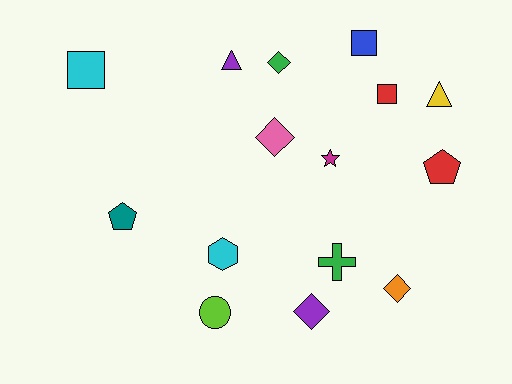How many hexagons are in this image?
There is 1 hexagon.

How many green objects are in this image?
There are 2 green objects.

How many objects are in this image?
There are 15 objects.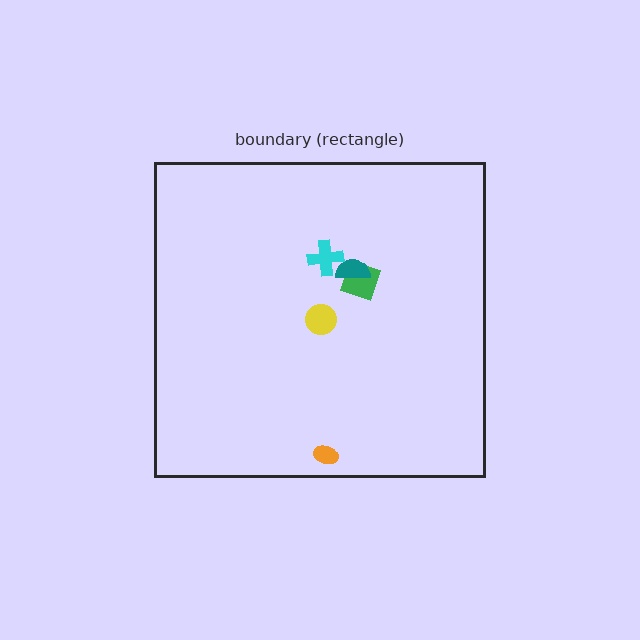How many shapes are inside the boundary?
5 inside, 0 outside.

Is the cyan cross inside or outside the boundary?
Inside.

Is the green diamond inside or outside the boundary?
Inside.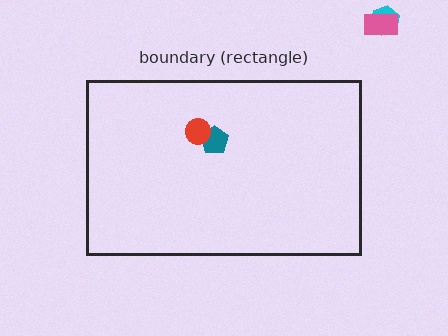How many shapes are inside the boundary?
2 inside, 2 outside.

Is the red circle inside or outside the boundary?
Inside.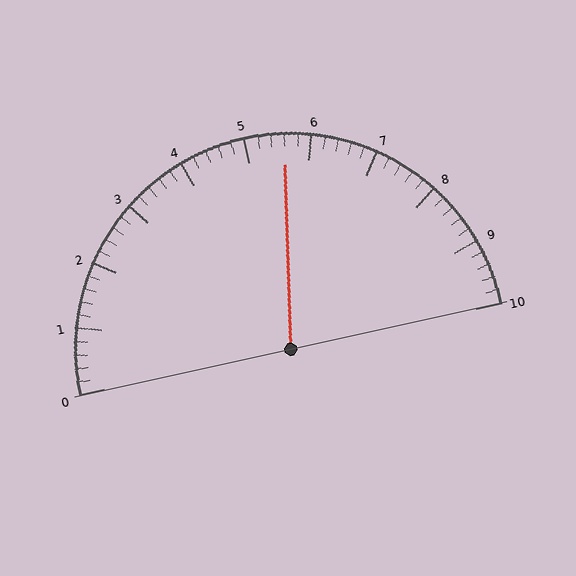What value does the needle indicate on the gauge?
The needle indicates approximately 5.6.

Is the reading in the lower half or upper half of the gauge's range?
The reading is in the upper half of the range (0 to 10).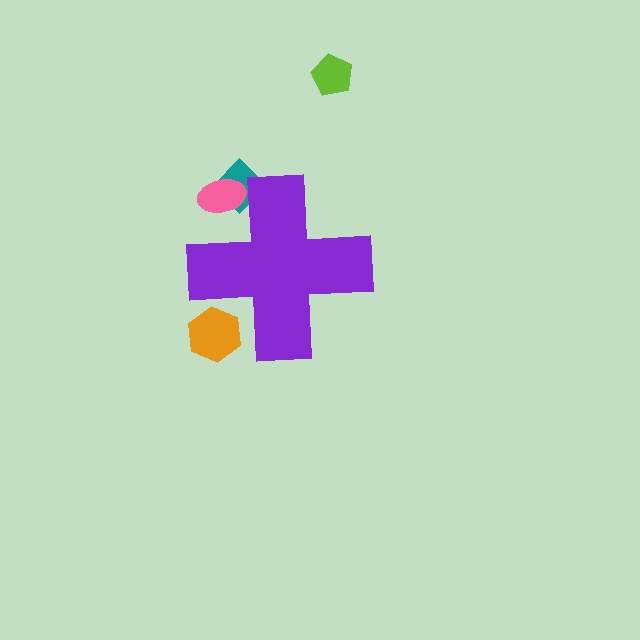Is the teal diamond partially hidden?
Yes, the teal diamond is partially hidden behind the purple cross.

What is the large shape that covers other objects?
A purple cross.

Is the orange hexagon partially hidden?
Yes, the orange hexagon is partially hidden behind the purple cross.